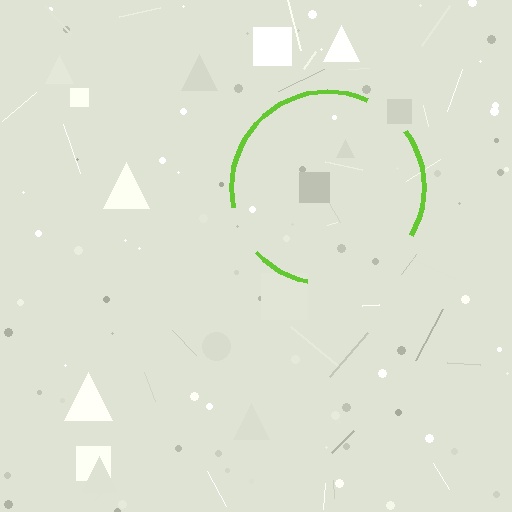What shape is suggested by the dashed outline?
The dashed outline suggests a circle.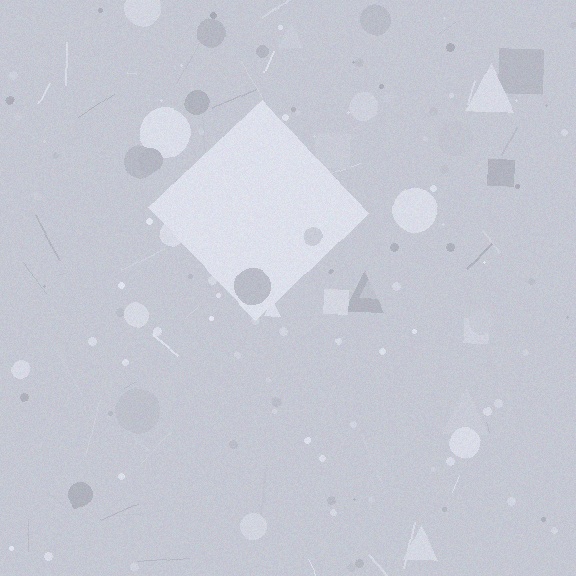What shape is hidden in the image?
A diamond is hidden in the image.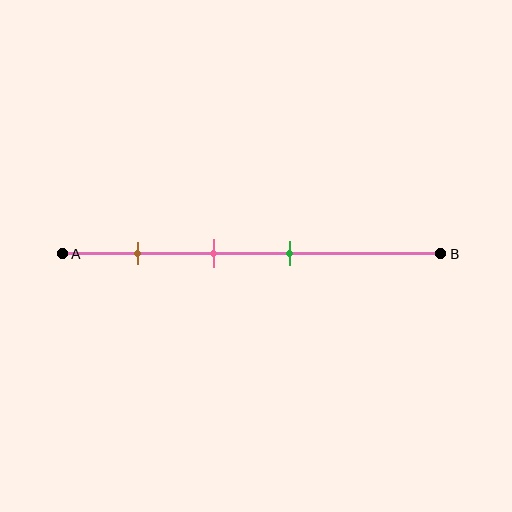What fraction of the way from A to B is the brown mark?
The brown mark is approximately 20% (0.2) of the way from A to B.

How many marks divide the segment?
There are 3 marks dividing the segment.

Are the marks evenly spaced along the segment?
Yes, the marks are approximately evenly spaced.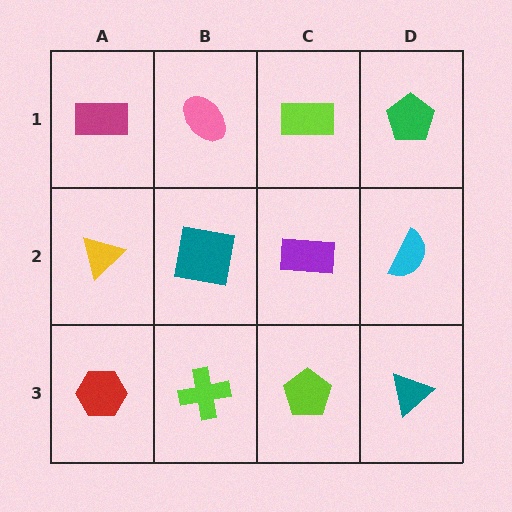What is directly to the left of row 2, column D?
A purple rectangle.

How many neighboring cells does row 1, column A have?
2.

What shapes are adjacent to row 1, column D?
A cyan semicircle (row 2, column D), a lime rectangle (row 1, column C).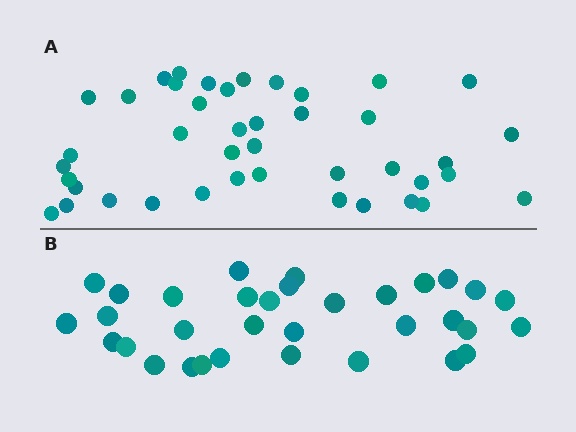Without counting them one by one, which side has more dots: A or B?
Region A (the top region) has more dots.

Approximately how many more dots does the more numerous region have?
Region A has roughly 8 or so more dots than region B.